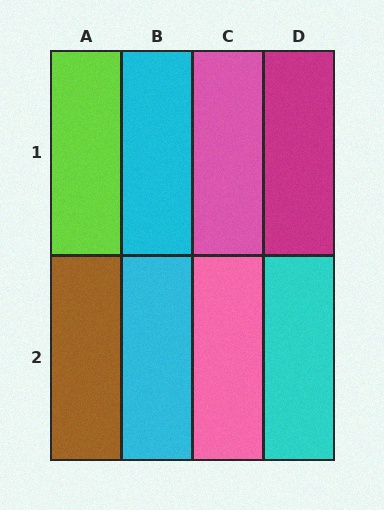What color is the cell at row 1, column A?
Lime.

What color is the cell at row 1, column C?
Pink.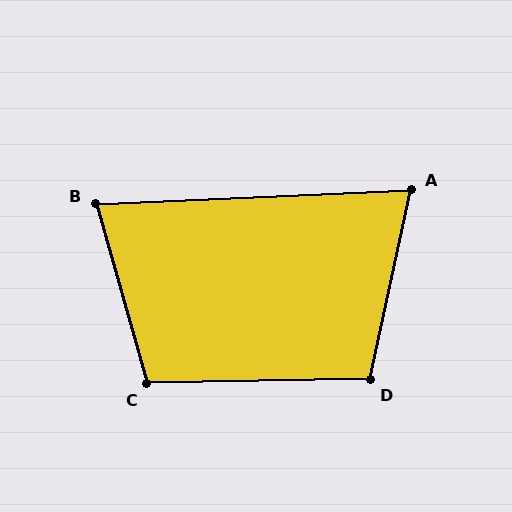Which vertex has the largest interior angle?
C, at approximately 105 degrees.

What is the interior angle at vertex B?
Approximately 77 degrees (acute).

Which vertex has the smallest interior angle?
A, at approximately 75 degrees.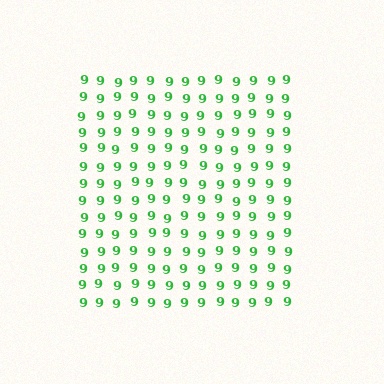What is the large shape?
The large shape is a square.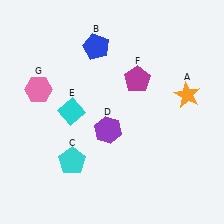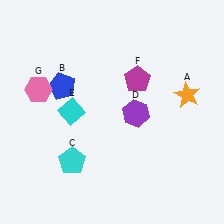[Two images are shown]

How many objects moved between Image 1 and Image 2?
2 objects moved between the two images.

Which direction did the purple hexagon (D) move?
The purple hexagon (D) moved right.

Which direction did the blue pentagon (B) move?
The blue pentagon (B) moved down.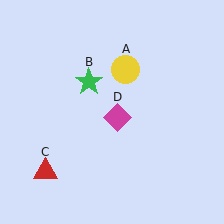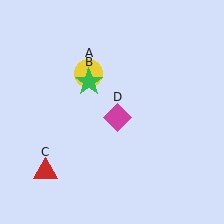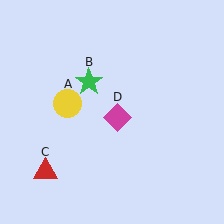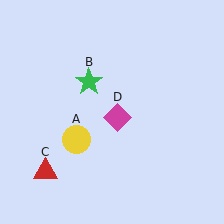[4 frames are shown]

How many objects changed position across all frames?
1 object changed position: yellow circle (object A).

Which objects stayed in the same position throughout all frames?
Green star (object B) and red triangle (object C) and magenta diamond (object D) remained stationary.